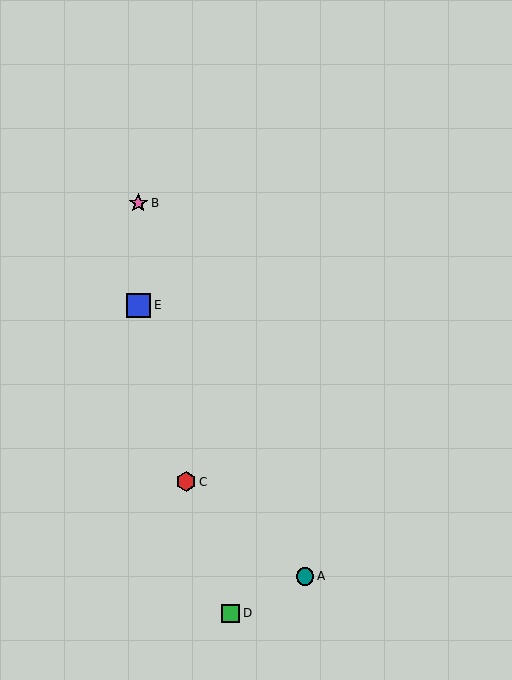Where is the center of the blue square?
The center of the blue square is at (139, 305).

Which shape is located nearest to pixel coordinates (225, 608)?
The green square (labeled D) at (231, 613) is nearest to that location.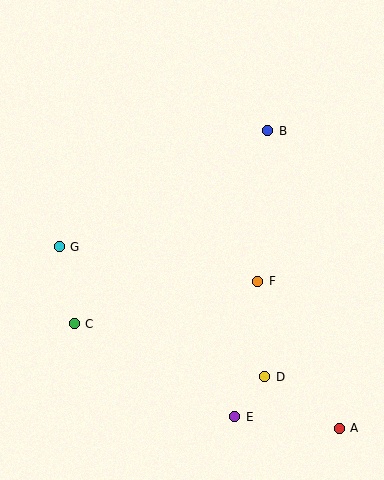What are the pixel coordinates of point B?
Point B is at (268, 131).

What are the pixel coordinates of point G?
Point G is at (59, 247).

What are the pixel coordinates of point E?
Point E is at (235, 417).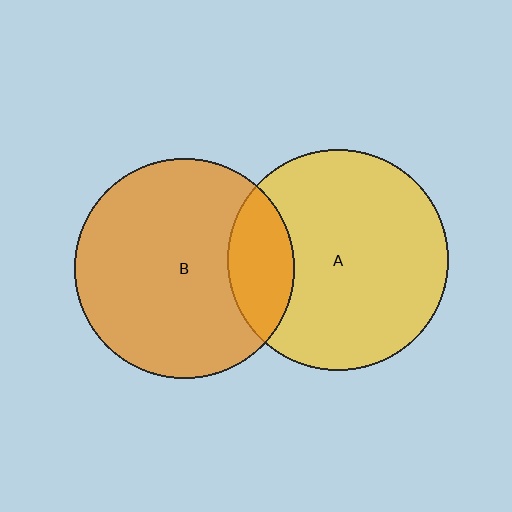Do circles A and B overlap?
Yes.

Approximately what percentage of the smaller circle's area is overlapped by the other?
Approximately 20%.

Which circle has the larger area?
Circle A (yellow).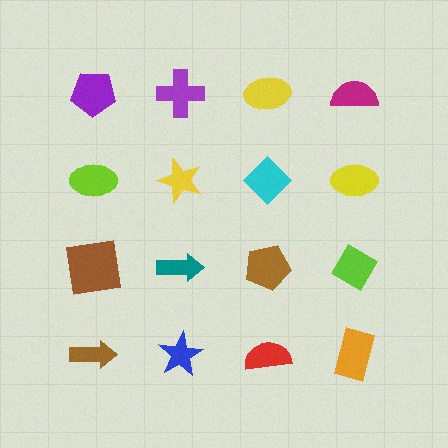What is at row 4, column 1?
A brown arrow.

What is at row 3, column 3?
A brown pentagon.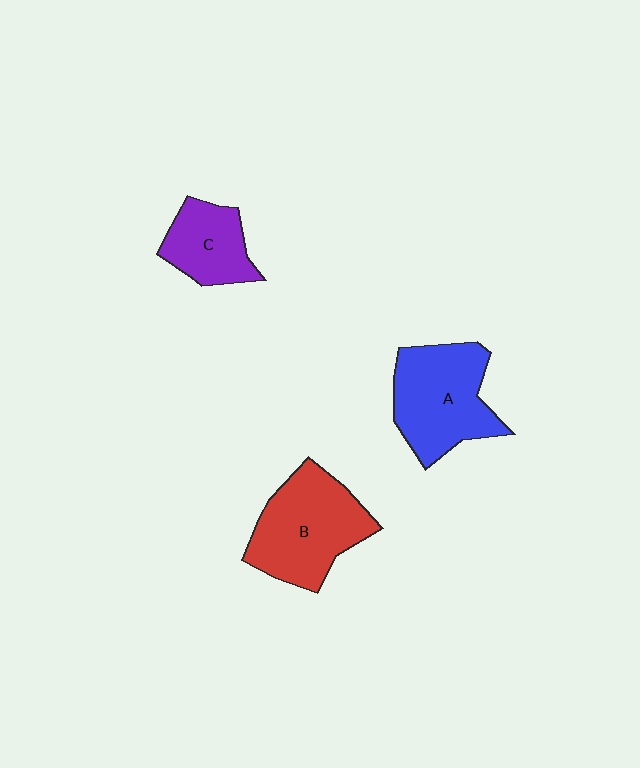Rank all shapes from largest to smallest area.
From largest to smallest: B (red), A (blue), C (purple).